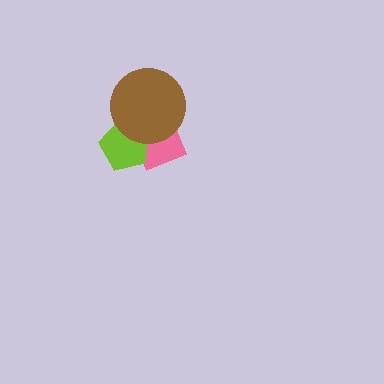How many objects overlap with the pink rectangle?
2 objects overlap with the pink rectangle.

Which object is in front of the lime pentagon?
The brown circle is in front of the lime pentagon.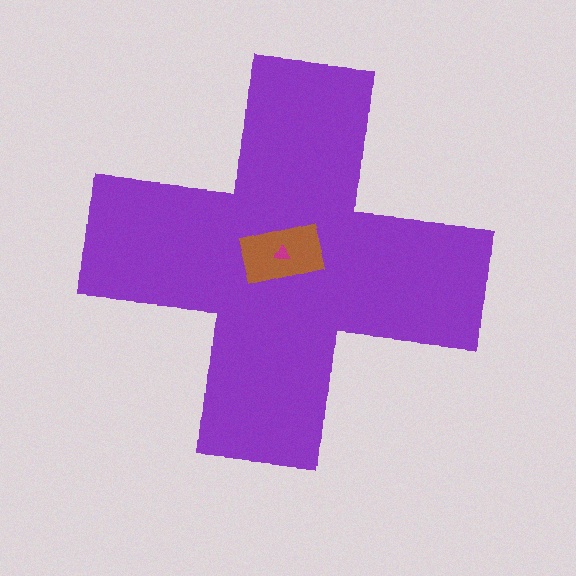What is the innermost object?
The magenta triangle.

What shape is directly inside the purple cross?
The brown rectangle.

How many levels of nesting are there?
3.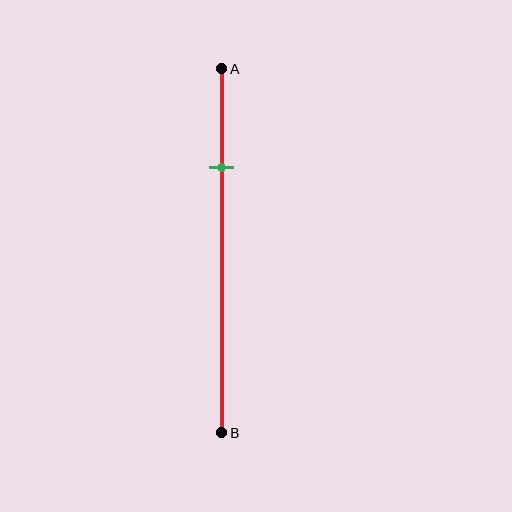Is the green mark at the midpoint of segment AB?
No, the mark is at about 25% from A, not at the 50% midpoint.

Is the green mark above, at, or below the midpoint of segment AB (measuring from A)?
The green mark is above the midpoint of segment AB.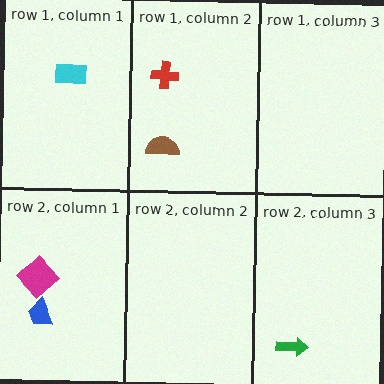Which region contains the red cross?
The row 1, column 2 region.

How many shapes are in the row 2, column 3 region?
1.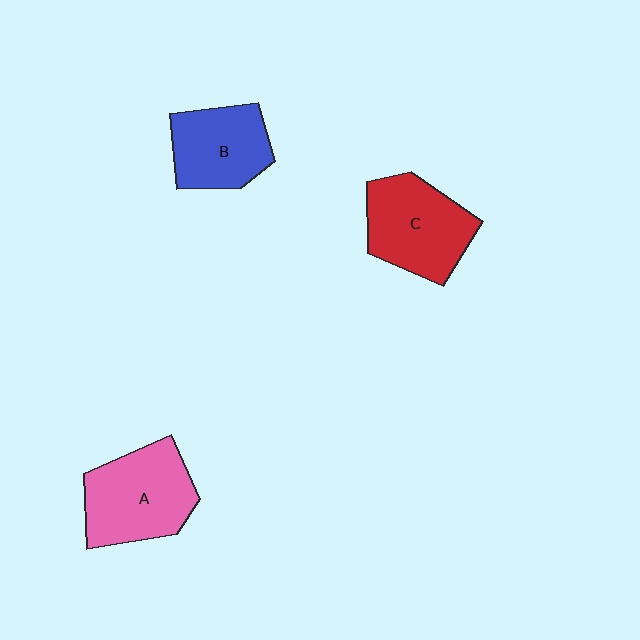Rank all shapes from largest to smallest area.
From largest to smallest: A (pink), C (red), B (blue).